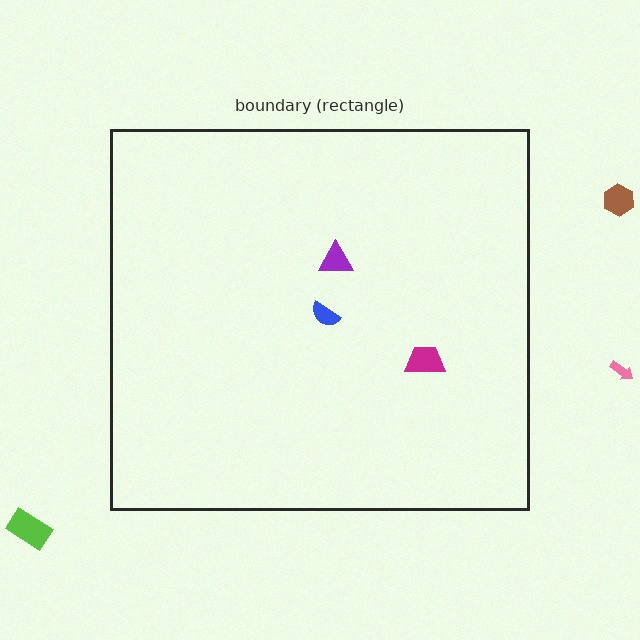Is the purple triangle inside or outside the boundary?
Inside.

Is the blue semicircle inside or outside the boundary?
Inside.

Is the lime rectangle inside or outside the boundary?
Outside.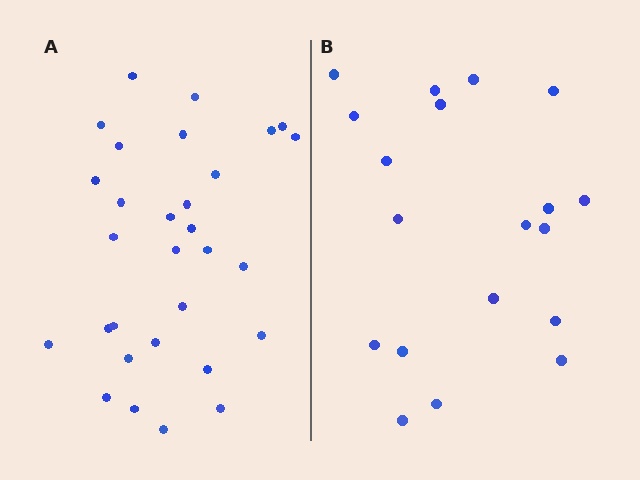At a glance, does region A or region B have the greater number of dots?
Region A (the left region) has more dots.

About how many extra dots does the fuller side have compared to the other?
Region A has roughly 12 or so more dots than region B.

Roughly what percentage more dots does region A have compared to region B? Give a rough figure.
About 60% more.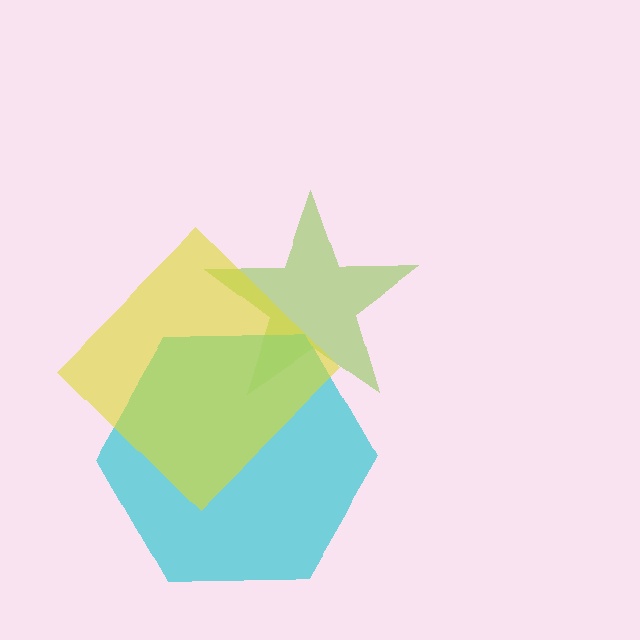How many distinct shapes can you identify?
There are 3 distinct shapes: a lime star, a cyan hexagon, a yellow diamond.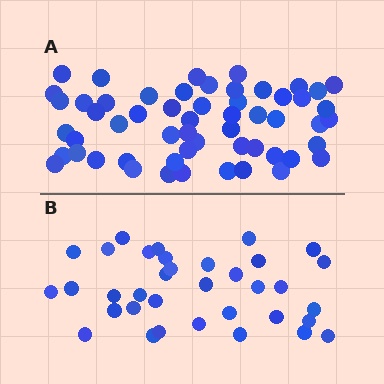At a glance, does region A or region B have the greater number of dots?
Region A (the top region) has more dots.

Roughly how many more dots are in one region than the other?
Region A has approximately 20 more dots than region B.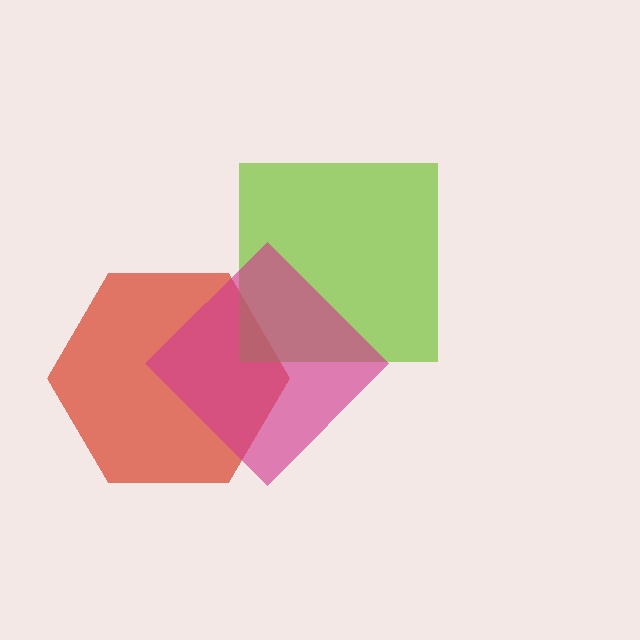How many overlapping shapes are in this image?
There are 3 overlapping shapes in the image.